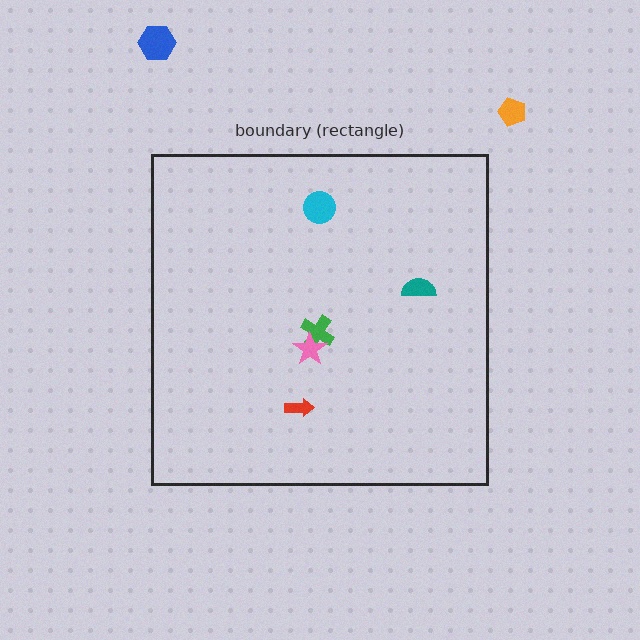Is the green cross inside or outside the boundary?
Inside.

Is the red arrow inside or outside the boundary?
Inside.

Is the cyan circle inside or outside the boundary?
Inside.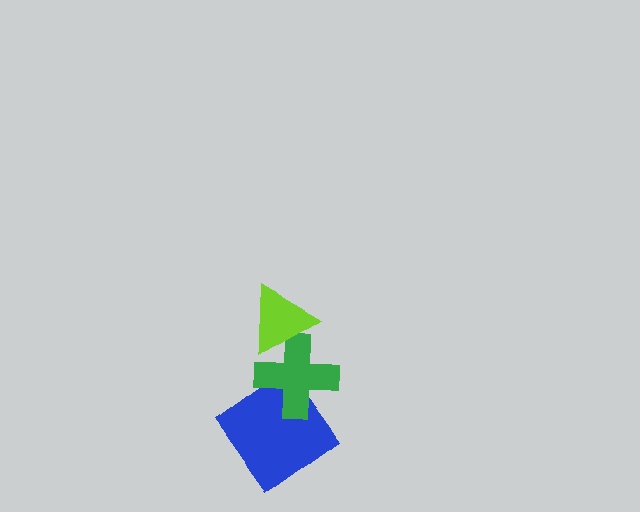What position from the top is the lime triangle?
The lime triangle is 1st from the top.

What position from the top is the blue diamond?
The blue diamond is 3rd from the top.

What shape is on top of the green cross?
The lime triangle is on top of the green cross.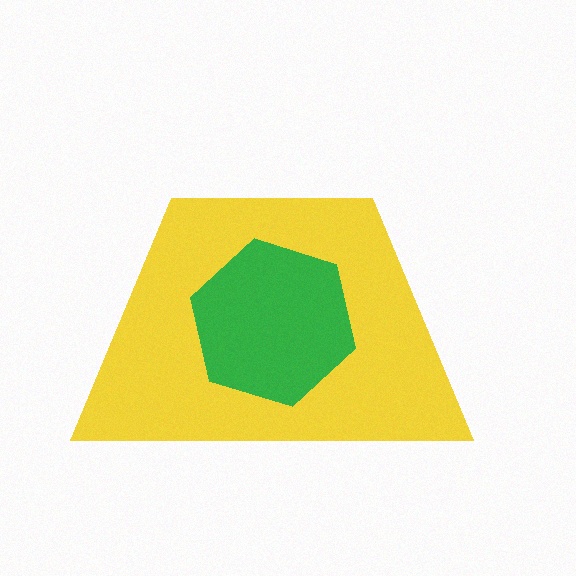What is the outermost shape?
The yellow trapezoid.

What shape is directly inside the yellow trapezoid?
The green hexagon.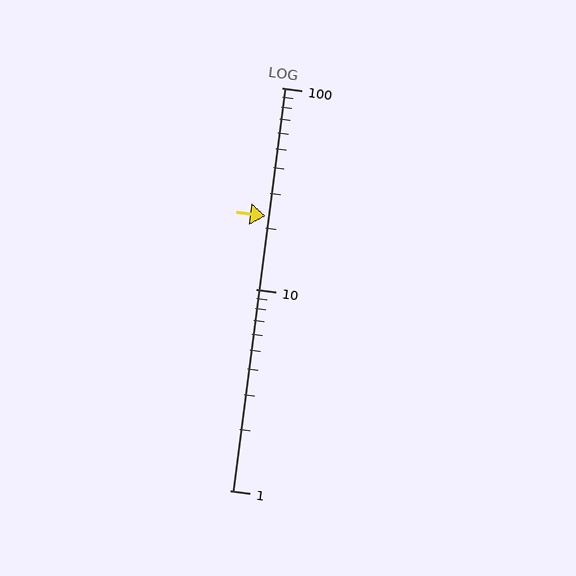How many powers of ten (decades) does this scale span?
The scale spans 2 decades, from 1 to 100.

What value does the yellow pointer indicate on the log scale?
The pointer indicates approximately 23.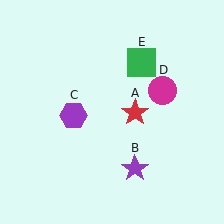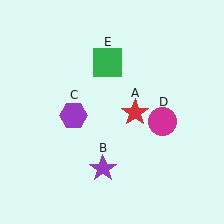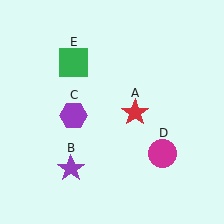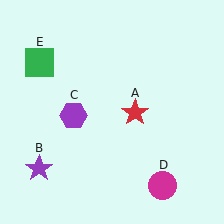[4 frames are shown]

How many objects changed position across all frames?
3 objects changed position: purple star (object B), magenta circle (object D), green square (object E).